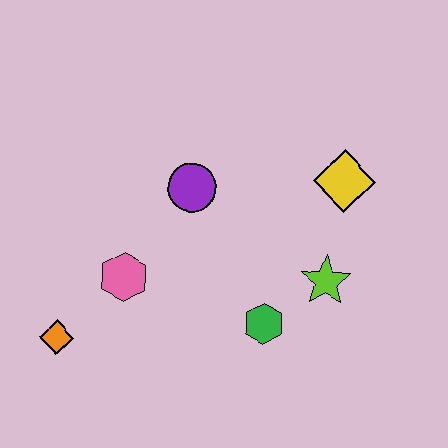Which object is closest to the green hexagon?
The lime star is closest to the green hexagon.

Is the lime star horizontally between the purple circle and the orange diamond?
No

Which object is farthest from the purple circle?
The orange diamond is farthest from the purple circle.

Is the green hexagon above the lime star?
No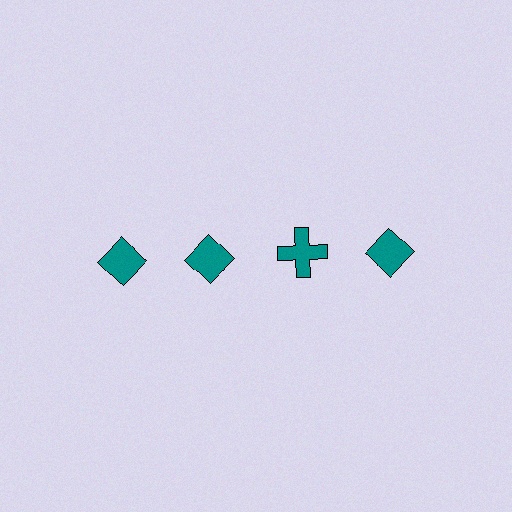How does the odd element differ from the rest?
It has a different shape: cross instead of diamond.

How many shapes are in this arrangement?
There are 4 shapes arranged in a grid pattern.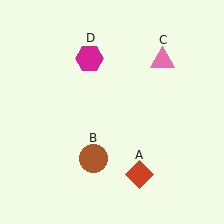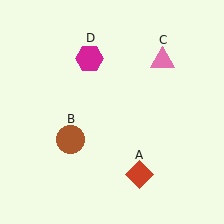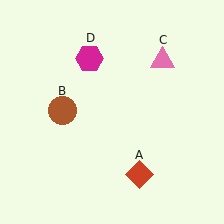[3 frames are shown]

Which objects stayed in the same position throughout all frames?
Red diamond (object A) and pink triangle (object C) and magenta hexagon (object D) remained stationary.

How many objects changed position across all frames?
1 object changed position: brown circle (object B).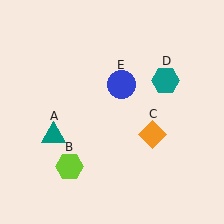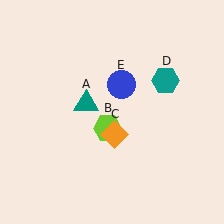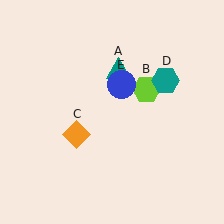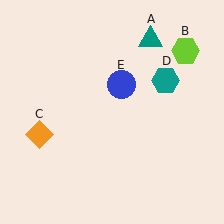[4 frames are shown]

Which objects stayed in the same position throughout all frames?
Teal hexagon (object D) and blue circle (object E) remained stationary.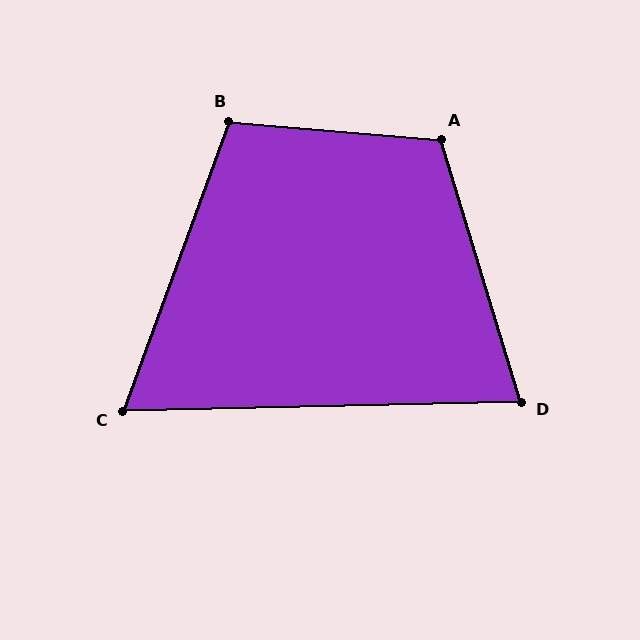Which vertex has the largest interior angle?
A, at approximately 112 degrees.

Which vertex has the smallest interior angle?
C, at approximately 68 degrees.